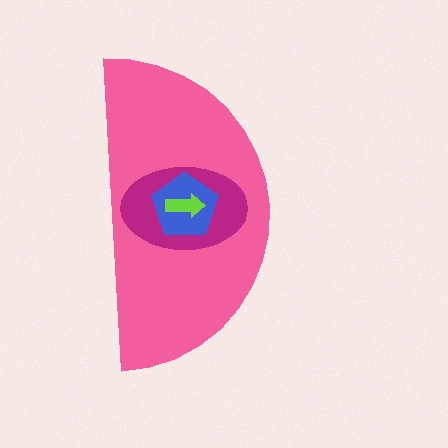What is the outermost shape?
The pink semicircle.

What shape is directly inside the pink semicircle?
The magenta ellipse.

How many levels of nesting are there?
4.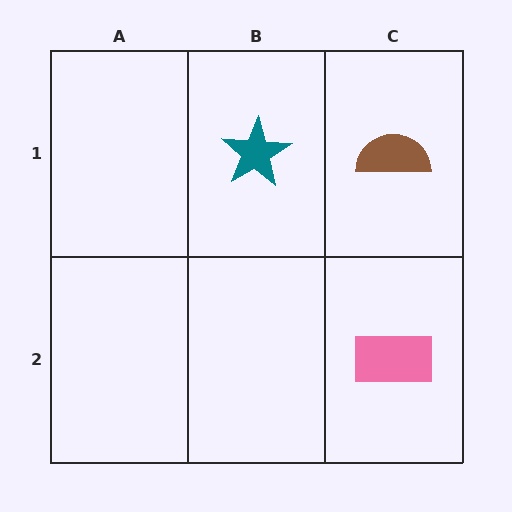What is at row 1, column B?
A teal star.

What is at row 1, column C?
A brown semicircle.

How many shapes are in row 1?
2 shapes.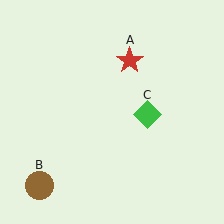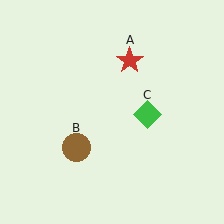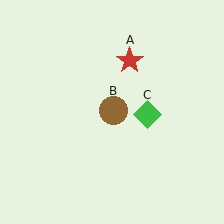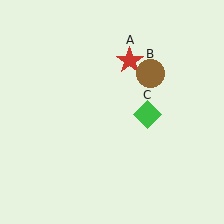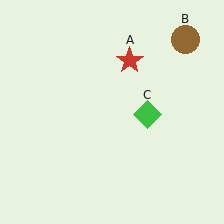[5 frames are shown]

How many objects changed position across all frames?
1 object changed position: brown circle (object B).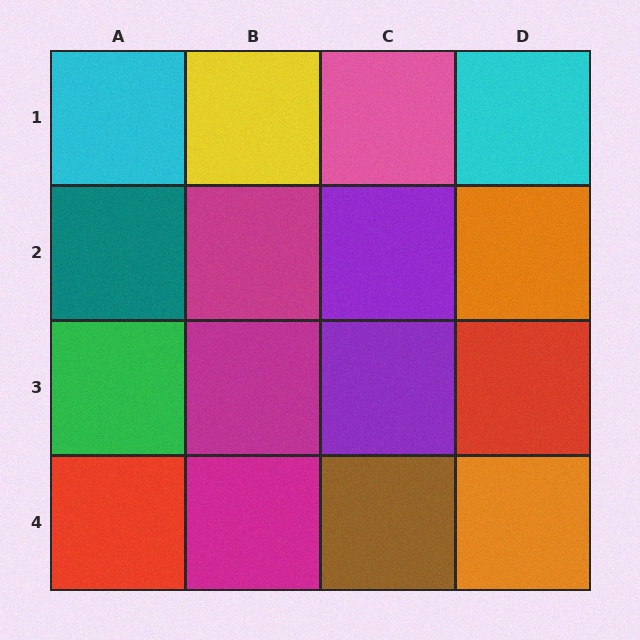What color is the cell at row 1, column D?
Cyan.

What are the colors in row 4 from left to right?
Red, magenta, brown, orange.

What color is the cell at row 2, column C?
Purple.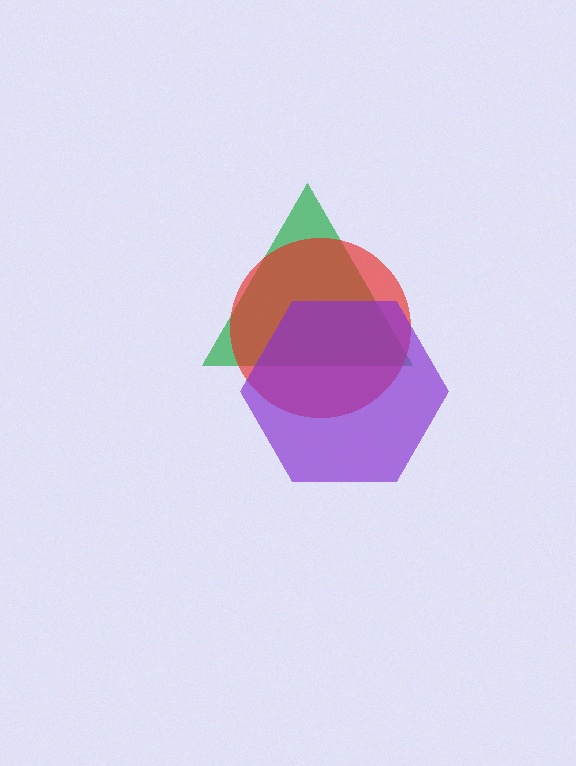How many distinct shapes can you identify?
There are 3 distinct shapes: a green triangle, a red circle, a purple hexagon.